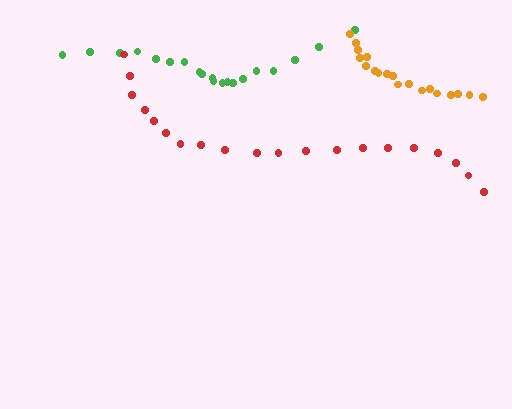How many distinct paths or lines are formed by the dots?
There are 3 distinct paths.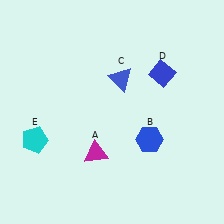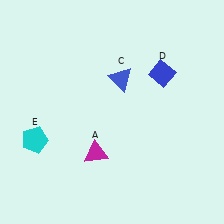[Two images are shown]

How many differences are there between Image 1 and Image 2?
There is 1 difference between the two images.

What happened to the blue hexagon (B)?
The blue hexagon (B) was removed in Image 2. It was in the bottom-right area of Image 1.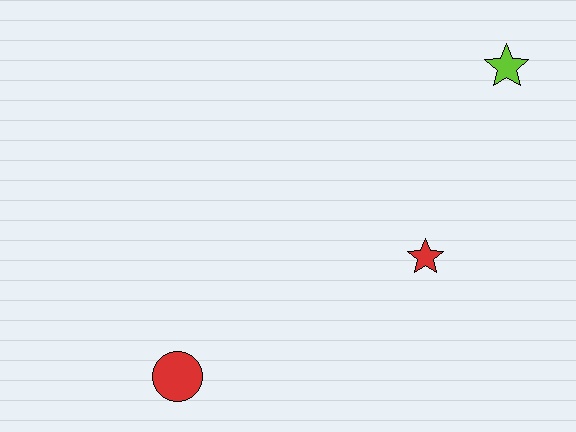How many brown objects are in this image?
There are no brown objects.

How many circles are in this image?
There is 1 circle.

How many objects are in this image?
There are 3 objects.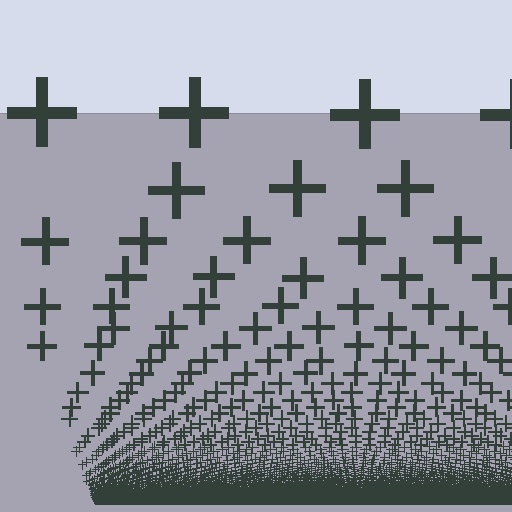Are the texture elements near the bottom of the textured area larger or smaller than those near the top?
Smaller. The gradient is inverted — elements near the bottom are smaller and denser.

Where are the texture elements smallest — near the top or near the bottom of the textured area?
Near the bottom.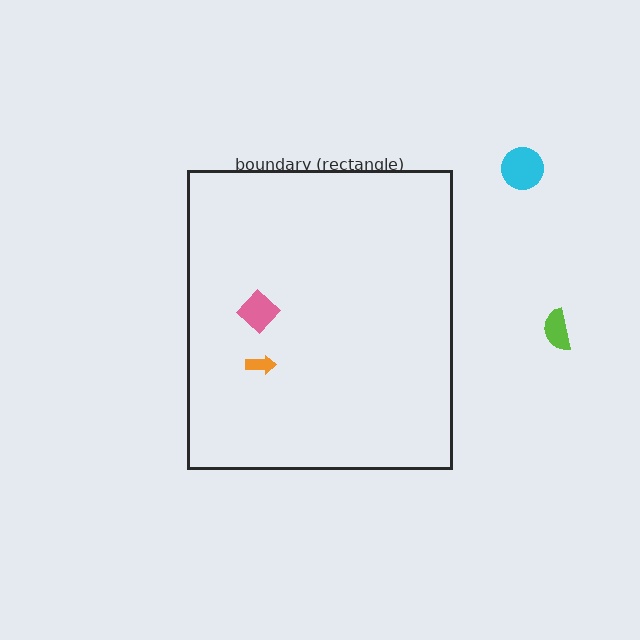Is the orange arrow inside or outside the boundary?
Inside.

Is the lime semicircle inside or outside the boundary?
Outside.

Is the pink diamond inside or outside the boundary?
Inside.